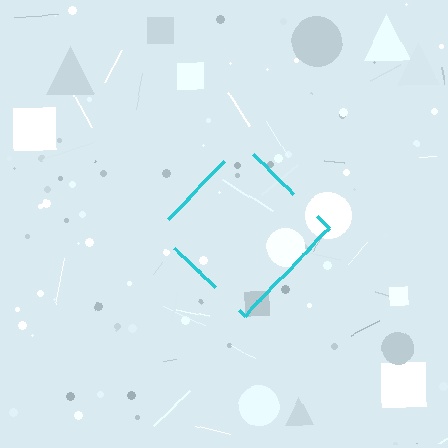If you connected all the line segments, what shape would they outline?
They would outline a diamond.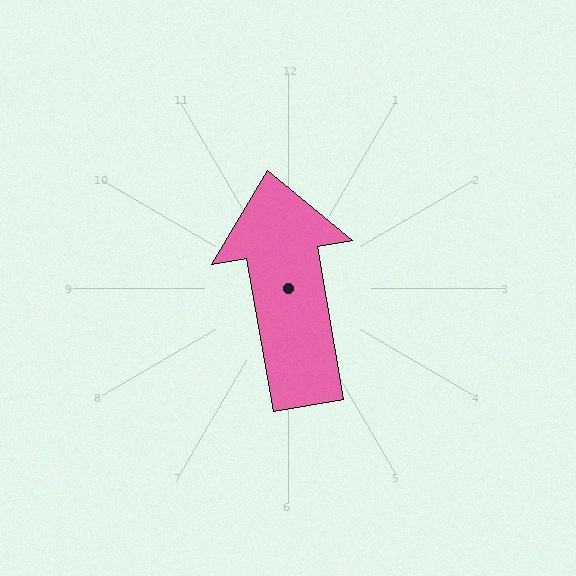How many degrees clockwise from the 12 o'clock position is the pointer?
Approximately 350 degrees.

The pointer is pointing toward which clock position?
Roughly 12 o'clock.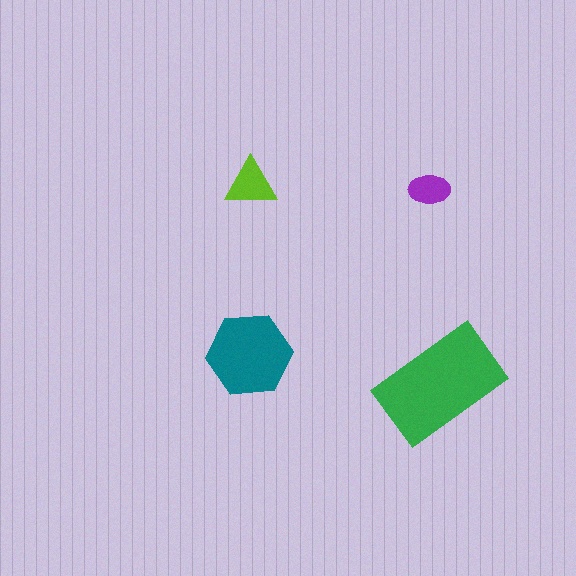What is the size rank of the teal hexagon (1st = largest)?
2nd.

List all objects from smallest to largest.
The purple ellipse, the lime triangle, the teal hexagon, the green rectangle.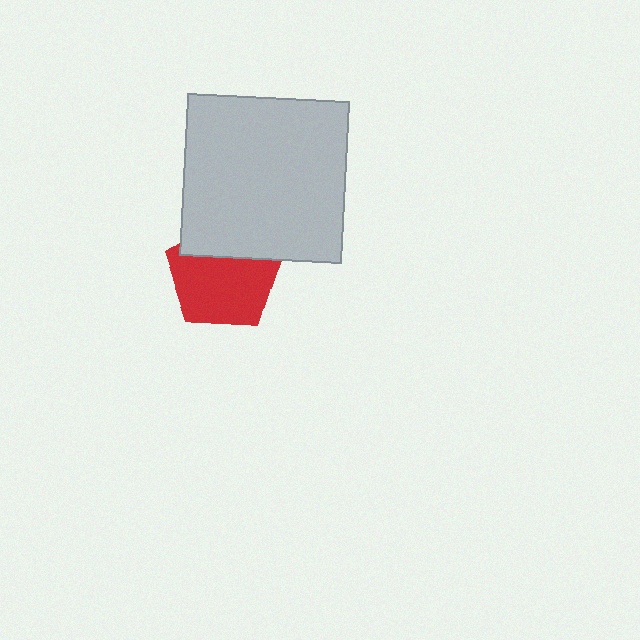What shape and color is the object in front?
The object in front is a light gray square.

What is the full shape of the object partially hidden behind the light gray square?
The partially hidden object is a red pentagon.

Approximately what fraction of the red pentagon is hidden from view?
Roughly 31% of the red pentagon is hidden behind the light gray square.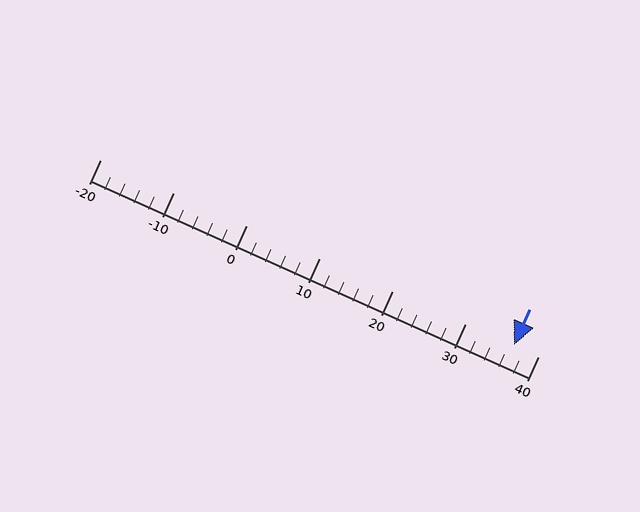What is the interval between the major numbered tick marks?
The major tick marks are spaced 10 units apart.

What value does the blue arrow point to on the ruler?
The blue arrow points to approximately 37.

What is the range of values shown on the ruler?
The ruler shows values from -20 to 40.